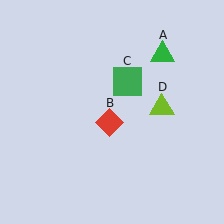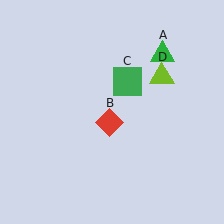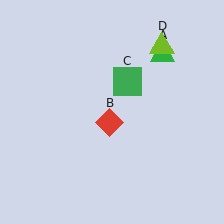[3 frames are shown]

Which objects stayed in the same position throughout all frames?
Green triangle (object A) and red diamond (object B) and green square (object C) remained stationary.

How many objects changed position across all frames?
1 object changed position: lime triangle (object D).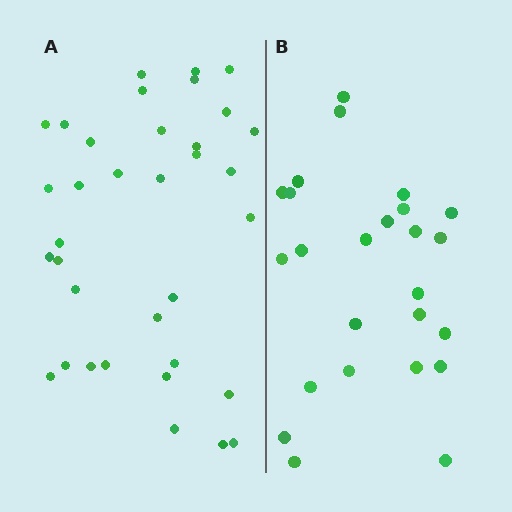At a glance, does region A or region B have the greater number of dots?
Region A (the left region) has more dots.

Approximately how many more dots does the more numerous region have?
Region A has roughly 10 or so more dots than region B.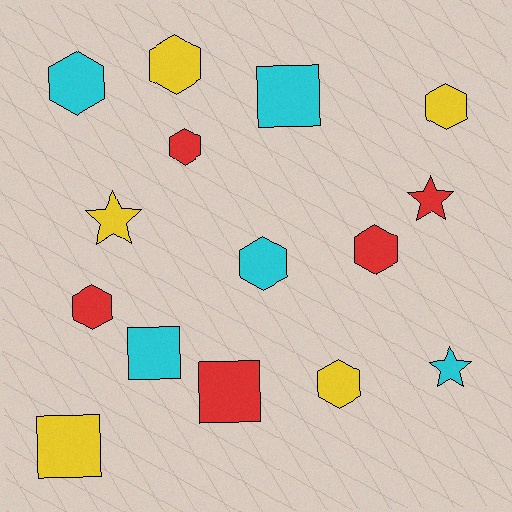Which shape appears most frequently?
Hexagon, with 8 objects.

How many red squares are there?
There is 1 red square.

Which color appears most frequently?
Red, with 5 objects.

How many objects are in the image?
There are 15 objects.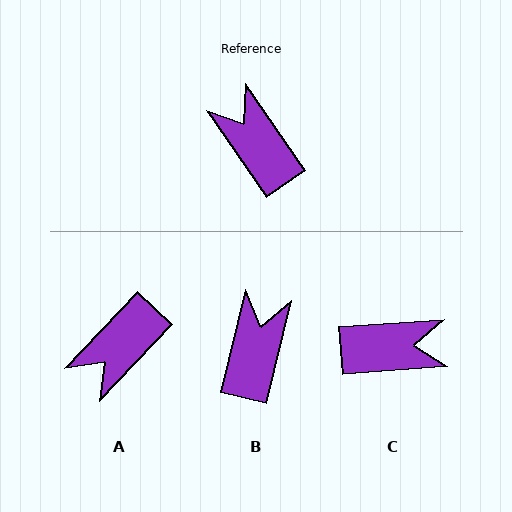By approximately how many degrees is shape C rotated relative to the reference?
Approximately 121 degrees clockwise.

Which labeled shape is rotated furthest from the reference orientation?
C, about 121 degrees away.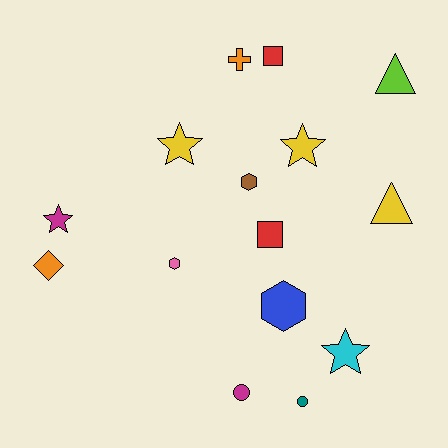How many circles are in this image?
There are 2 circles.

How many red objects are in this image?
There are 2 red objects.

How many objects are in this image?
There are 15 objects.